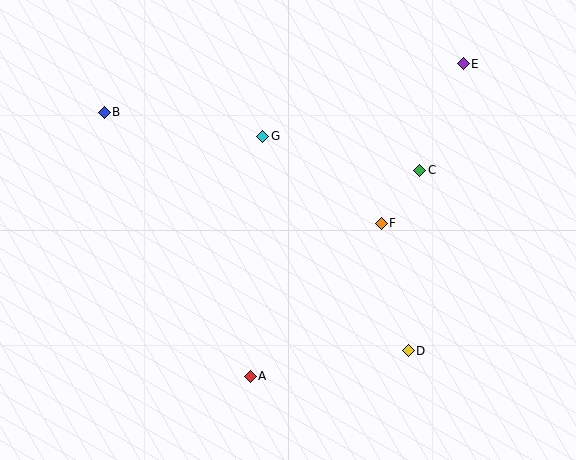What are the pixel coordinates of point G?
Point G is at (263, 136).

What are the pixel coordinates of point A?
Point A is at (250, 376).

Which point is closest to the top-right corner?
Point E is closest to the top-right corner.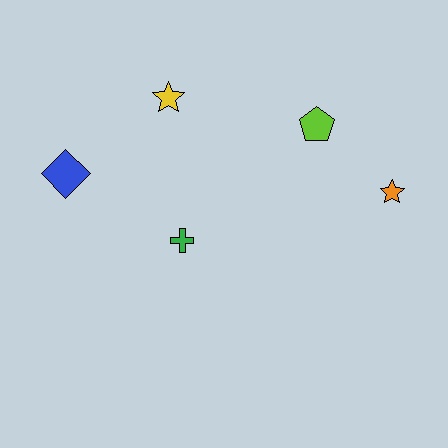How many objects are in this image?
There are 5 objects.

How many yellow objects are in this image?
There is 1 yellow object.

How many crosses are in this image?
There is 1 cross.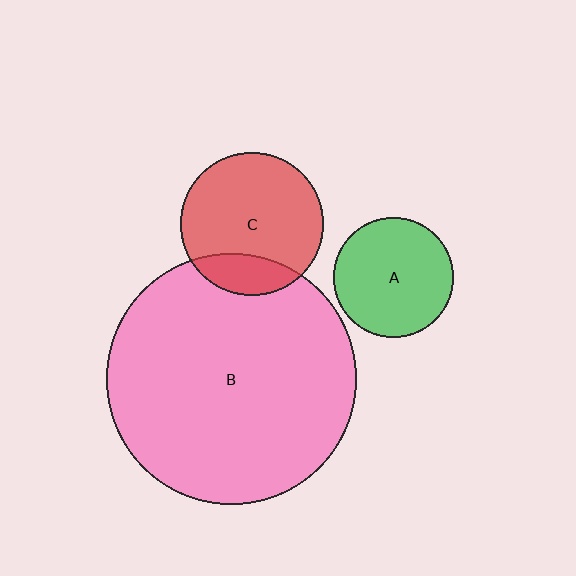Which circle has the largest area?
Circle B (pink).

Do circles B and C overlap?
Yes.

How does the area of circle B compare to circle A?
Approximately 4.4 times.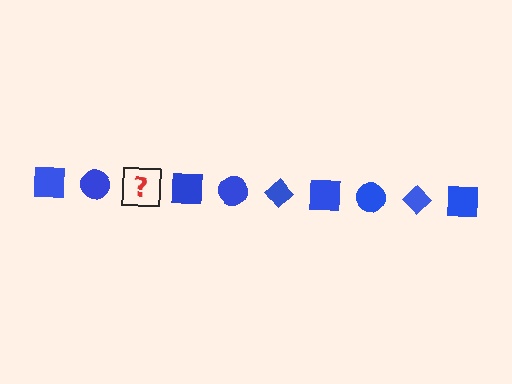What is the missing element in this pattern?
The missing element is a blue diamond.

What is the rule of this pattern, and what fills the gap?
The rule is that the pattern cycles through square, circle, diamond shapes in blue. The gap should be filled with a blue diamond.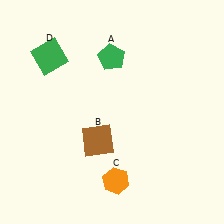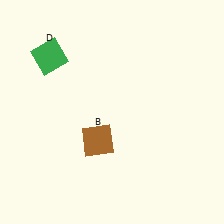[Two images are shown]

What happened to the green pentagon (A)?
The green pentagon (A) was removed in Image 2. It was in the top-left area of Image 1.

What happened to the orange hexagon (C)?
The orange hexagon (C) was removed in Image 2. It was in the bottom-right area of Image 1.